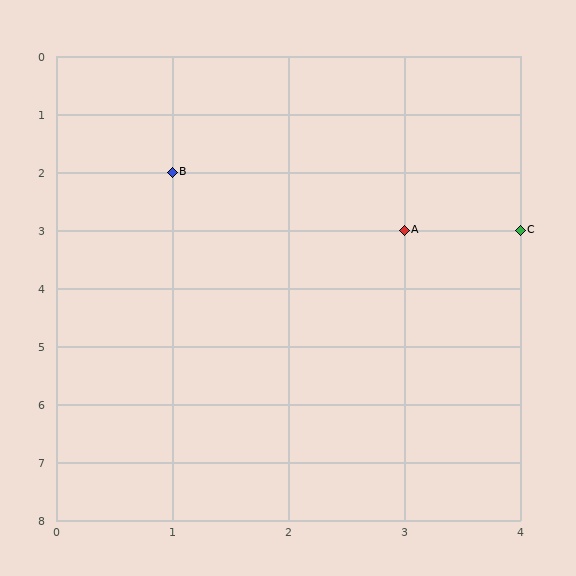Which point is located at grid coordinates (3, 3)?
Point A is at (3, 3).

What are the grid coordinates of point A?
Point A is at grid coordinates (3, 3).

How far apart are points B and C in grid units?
Points B and C are 3 columns and 1 row apart (about 3.2 grid units diagonally).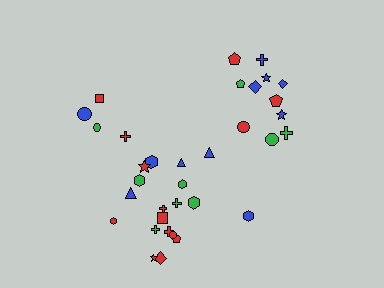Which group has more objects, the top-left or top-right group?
The top-right group.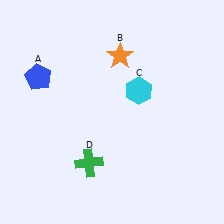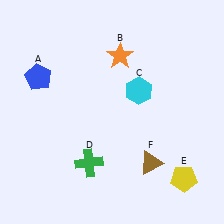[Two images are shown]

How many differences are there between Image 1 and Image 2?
There are 2 differences between the two images.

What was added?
A yellow pentagon (E), a brown triangle (F) were added in Image 2.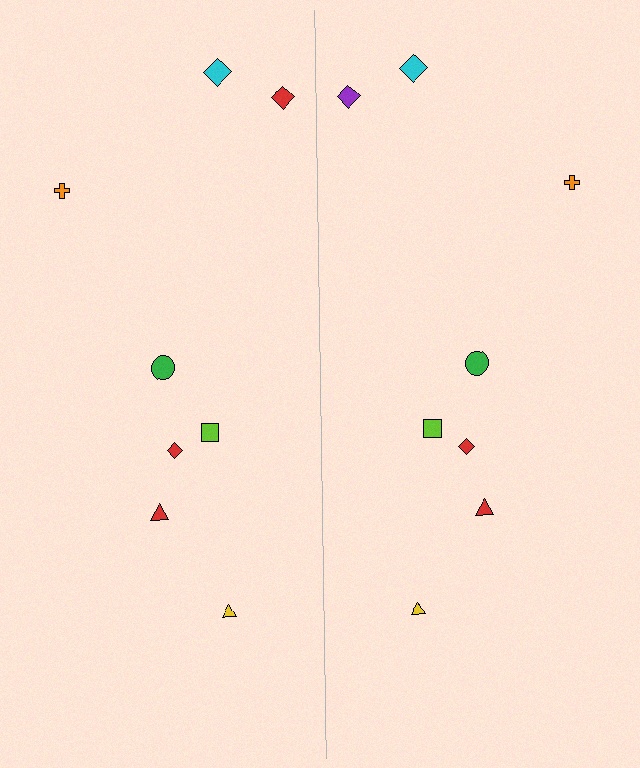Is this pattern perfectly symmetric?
No, the pattern is not perfectly symmetric. The purple diamond on the right side breaks the symmetry — its mirror counterpart is red.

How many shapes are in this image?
There are 16 shapes in this image.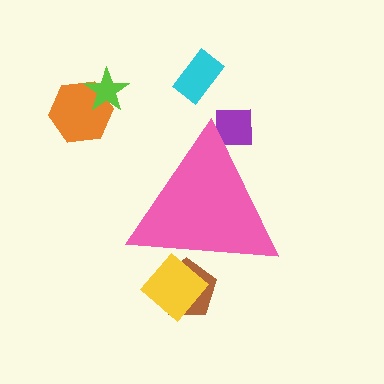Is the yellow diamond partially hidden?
Yes, the yellow diamond is partially hidden behind the pink triangle.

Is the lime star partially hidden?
No, the lime star is fully visible.